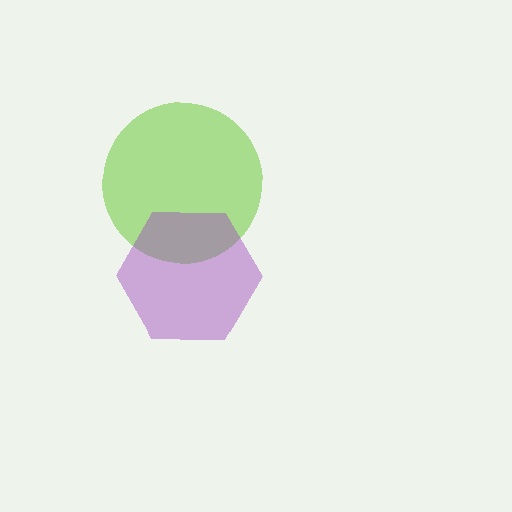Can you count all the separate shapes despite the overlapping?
Yes, there are 2 separate shapes.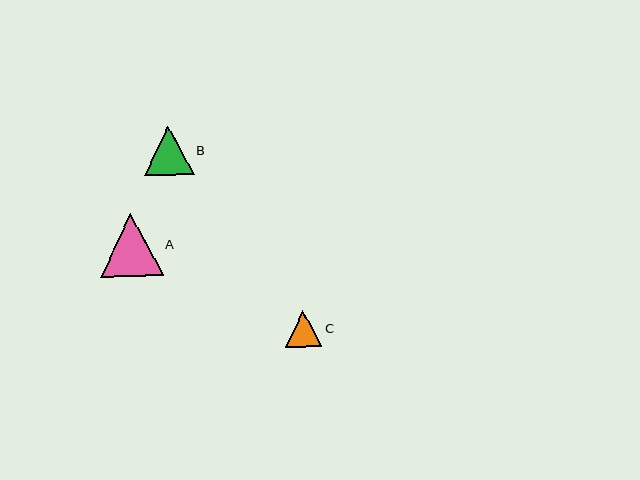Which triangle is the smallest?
Triangle C is the smallest with a size of approximately 37 pixels.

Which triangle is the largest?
Triangle A is the largest with a size of approximately 63 pixels.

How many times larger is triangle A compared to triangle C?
Triangle A is approximately 1.7 times the size of triangle C.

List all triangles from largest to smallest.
From largest to smallest: A, B, C.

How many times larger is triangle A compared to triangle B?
Triangle A is approximately 1.3 times the size of triangle B.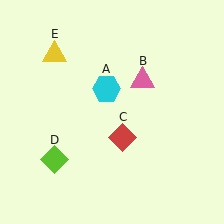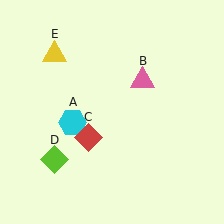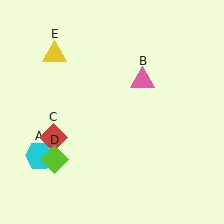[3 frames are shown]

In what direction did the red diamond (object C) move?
The red diamond (object C) moved left.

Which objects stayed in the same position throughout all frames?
Pink triangle (object B) and lime diamond (object D) and yellow triangle (object E) remained stationary.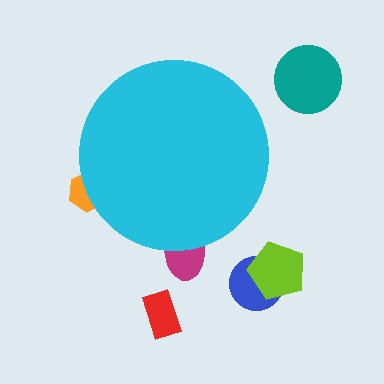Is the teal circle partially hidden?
No, the teal circle is fully visible.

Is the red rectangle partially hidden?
No, the red rectangle is fully visible.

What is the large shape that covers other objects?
A cyan circle.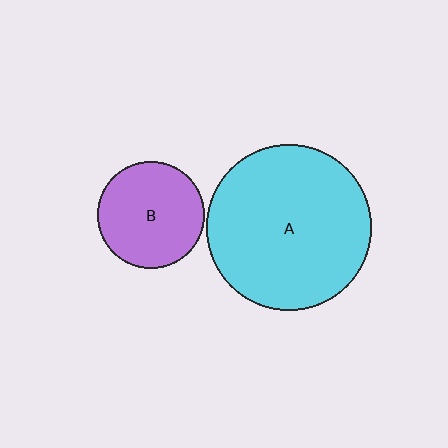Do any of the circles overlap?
No, none of the circles overlap.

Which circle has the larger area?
Circle A (cyan).